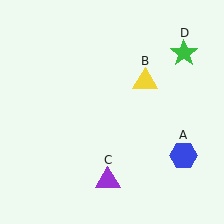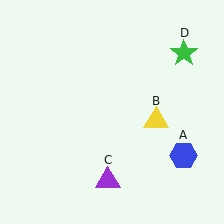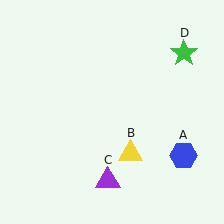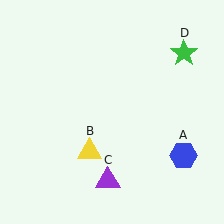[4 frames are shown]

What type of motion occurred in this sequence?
The yellow triangle (object B) rotated clockwise around the center of the scene.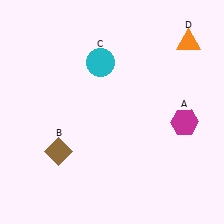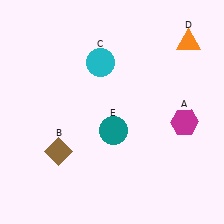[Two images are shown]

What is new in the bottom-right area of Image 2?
A teal circle (E) was added in the bottom-right area of Image 2.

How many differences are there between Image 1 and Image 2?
There is 1 difference between the two images.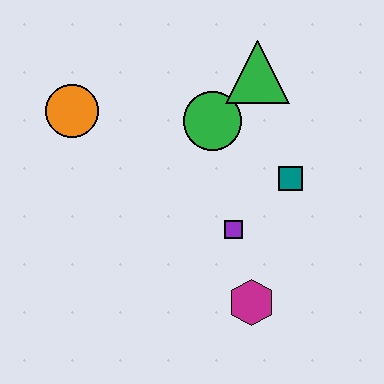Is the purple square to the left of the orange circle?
No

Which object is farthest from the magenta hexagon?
The orange circle is farthest from the magenta hexagon.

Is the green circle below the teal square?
No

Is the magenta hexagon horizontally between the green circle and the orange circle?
No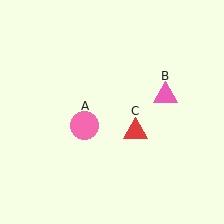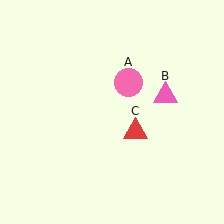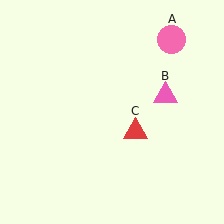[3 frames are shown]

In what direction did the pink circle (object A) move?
The pink circle (object A) moved up and to the right.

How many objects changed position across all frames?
1 object changed position: pink circle (object A).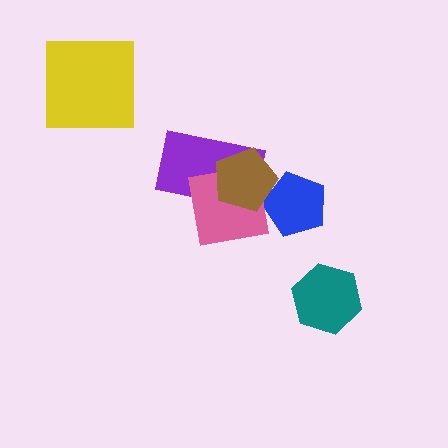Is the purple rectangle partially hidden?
Yes, it is partially covered by another shape.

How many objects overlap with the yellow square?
0 objects overlap with the yellow square.